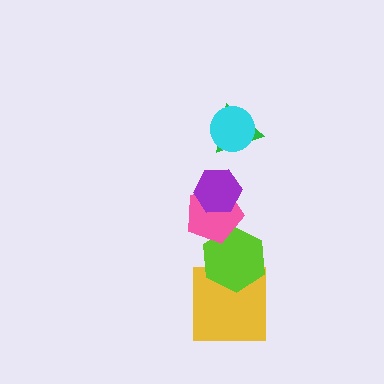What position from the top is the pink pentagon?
The pink pentagon is 4th from the top.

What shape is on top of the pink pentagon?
The purple hexagon is on top of the pink pentagon.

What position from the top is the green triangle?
The green triangle is 2nd from the top.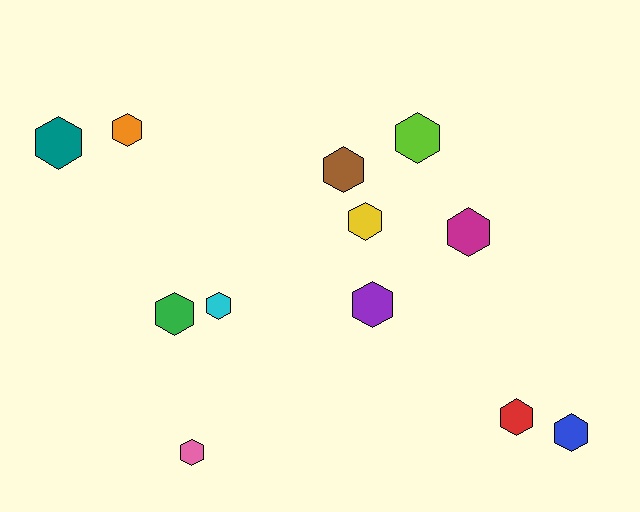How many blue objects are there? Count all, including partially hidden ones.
There is 1 blue object.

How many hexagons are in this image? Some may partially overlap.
There are 12 hexagons.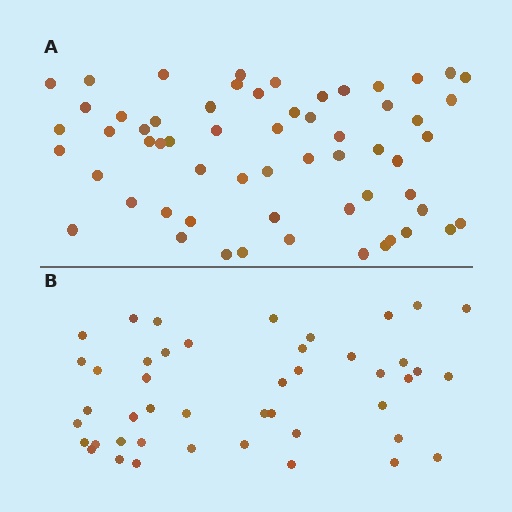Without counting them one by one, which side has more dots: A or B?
Region A (the top region) has more dots.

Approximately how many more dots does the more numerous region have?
Region A has approximately 15 more dots than region B.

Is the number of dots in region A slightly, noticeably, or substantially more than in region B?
Region A has noticeably more, but not dramatically so. The ratio is roughly 1.3 to 1.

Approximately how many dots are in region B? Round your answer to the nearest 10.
About 40 dots. (The exact count is 45, which rounds to 40.)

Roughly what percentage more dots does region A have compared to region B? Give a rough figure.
About 35% more.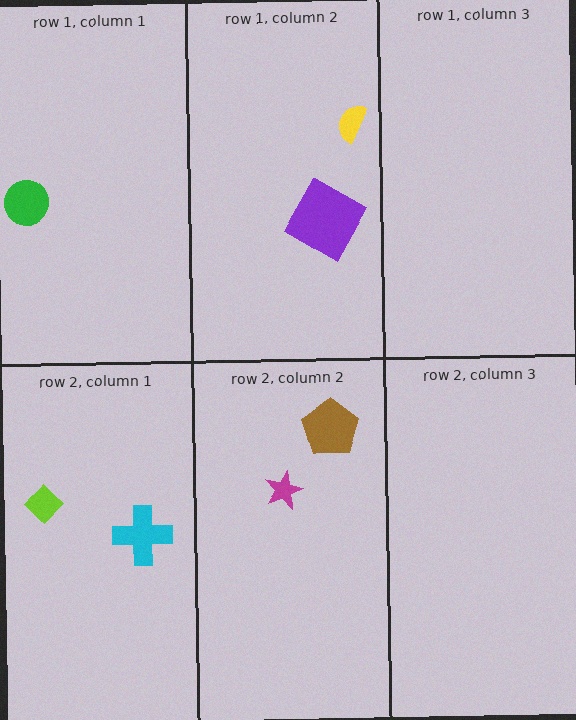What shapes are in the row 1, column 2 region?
The purple square, the yellow semicircle.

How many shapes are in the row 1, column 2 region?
2.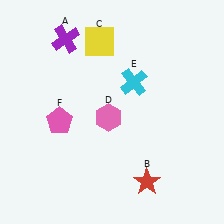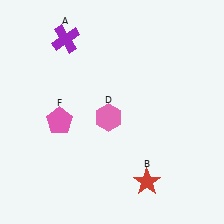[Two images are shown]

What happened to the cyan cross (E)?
The cyan cross (E) was removed in Image 2. It was in the top-right area of Image 1.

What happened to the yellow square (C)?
The yellow square (C) was removed in Image 2. It was in the top-left area of Image 1.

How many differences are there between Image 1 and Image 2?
There are 2 differences between the two images.